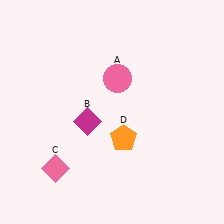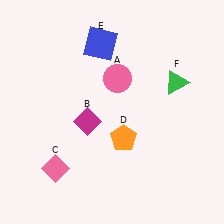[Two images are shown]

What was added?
A blue square (E), a green triangle (F) were added in Image 2.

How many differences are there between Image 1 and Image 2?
There are 2 differences between the two images.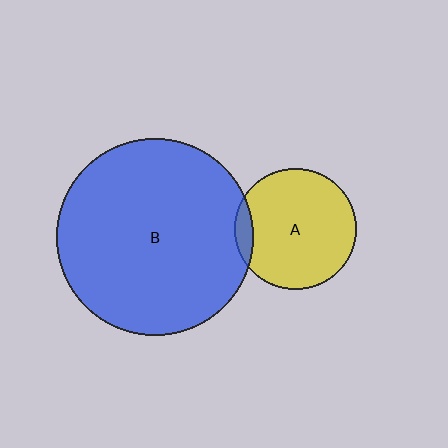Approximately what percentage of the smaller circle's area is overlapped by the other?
Approximately 10%.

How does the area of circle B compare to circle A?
Approximately 2.6 times.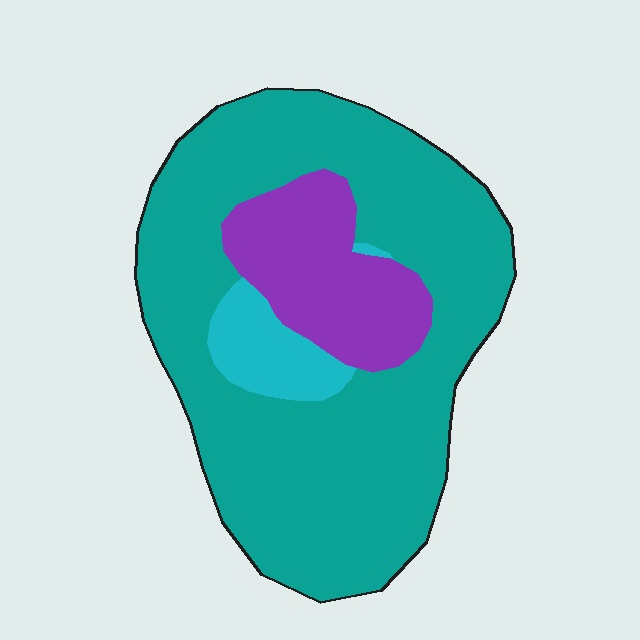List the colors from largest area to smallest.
From largest to smallest: teal, purple, cyan.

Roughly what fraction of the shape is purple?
Purple covers 18% of the shape.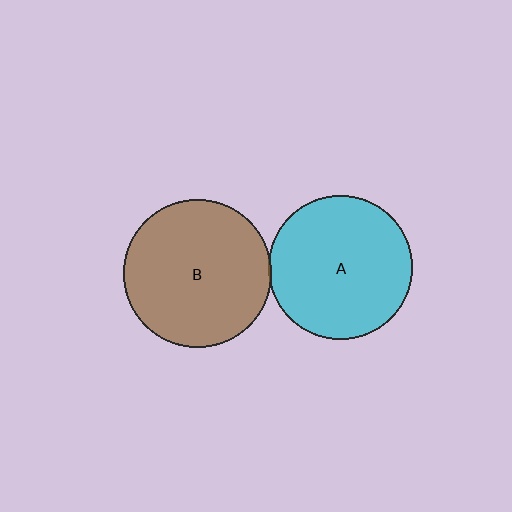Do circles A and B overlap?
Yes.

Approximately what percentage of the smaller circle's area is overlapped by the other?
Approximately 5%.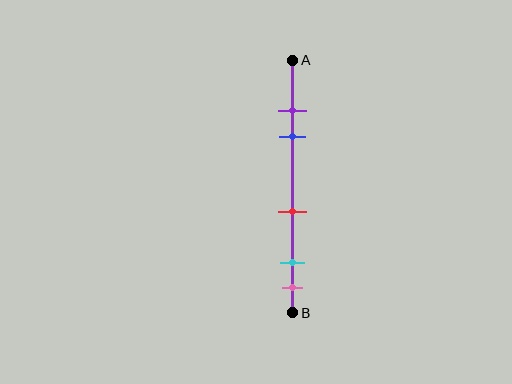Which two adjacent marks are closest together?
The purple and blue marks are the closest adjacent pair.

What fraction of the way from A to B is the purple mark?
The purple mark is approximately 20% (0.2) of the way from A to B.